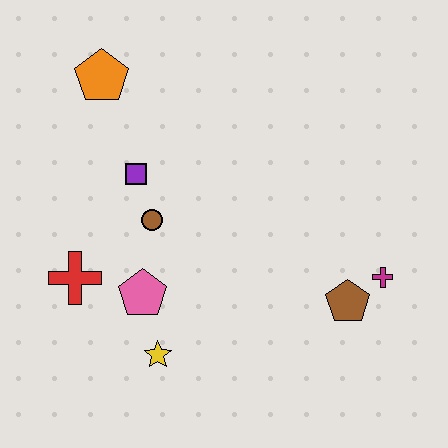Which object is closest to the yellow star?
The pink pentagon is closest to the yellow star.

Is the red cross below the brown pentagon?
No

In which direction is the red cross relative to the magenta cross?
The red cross is to the left of the magenta cross.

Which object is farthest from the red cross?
The magenta cross is farthest from the red cross.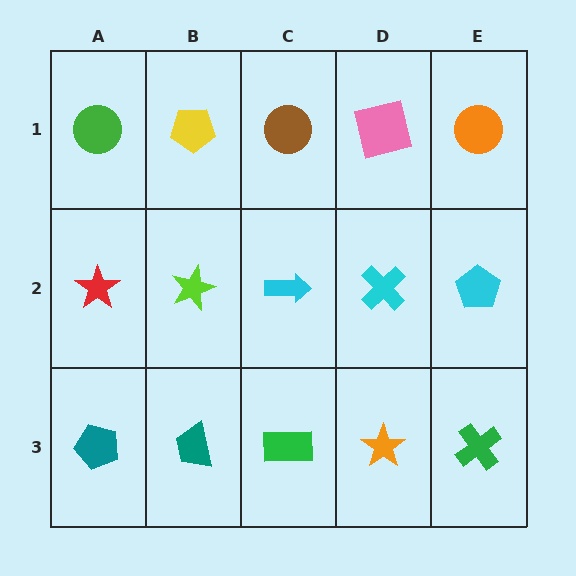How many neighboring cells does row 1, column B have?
3.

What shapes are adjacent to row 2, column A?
A green circle (row 1, column A), a teal pentagon (row 3, column A), a lime star (row 2, column B).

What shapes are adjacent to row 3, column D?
A cyan cross (row 2, column D), a green rectangle (row 3, column C), a green cross (row 3, column E).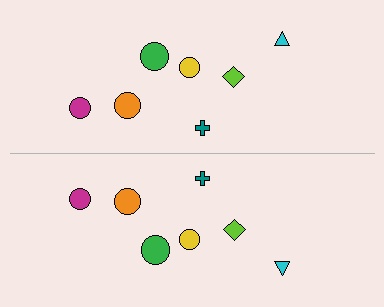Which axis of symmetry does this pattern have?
The pattern has a horizontal axis of symmetry running through the center of the image.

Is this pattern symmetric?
Yes, this pattern has bilateral (reflection) symmetry.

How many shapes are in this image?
There are 14 shapes in this image.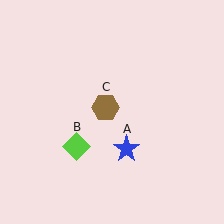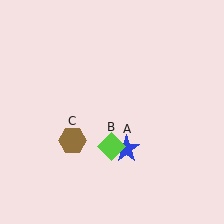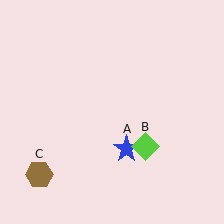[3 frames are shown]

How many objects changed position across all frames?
2 objects changed position: lime diamond (object B), brown hexagon (object C).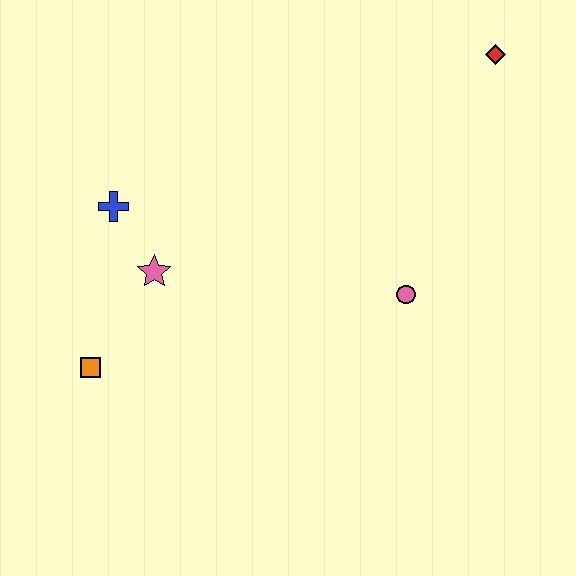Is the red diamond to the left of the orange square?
No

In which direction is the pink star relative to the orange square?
The pink star is above the orange square.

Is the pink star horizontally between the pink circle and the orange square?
Yes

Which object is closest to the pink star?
The blue cross is closest to the pink star.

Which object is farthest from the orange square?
The red diamond is farthest from the orange square.